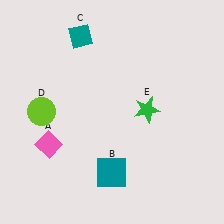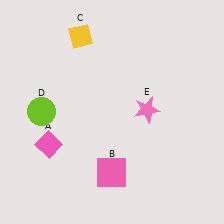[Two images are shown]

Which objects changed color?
B changed from teal to pink. C changed from teal to yellow. E changed from green to pink.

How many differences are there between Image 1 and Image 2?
There are 3 differences between the two images.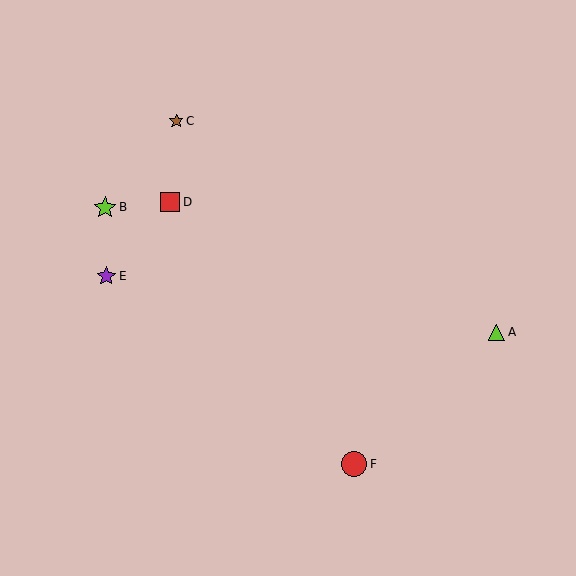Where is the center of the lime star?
The center of the lime star is at (105, 207).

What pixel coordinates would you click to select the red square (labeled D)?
Click at (170, 202) to select the red square D.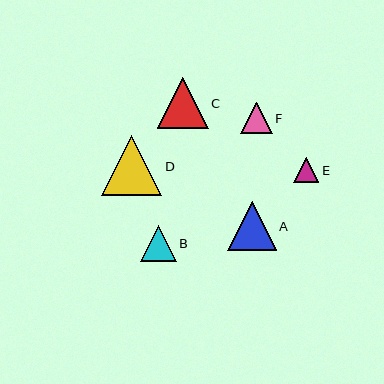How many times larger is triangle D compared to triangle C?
Triangle D is approximately 1.2 times the size of triangle C.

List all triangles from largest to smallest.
From largest to smallest: D, C, A, B, F, E.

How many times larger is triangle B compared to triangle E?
Triangle B is approximately 1.5 times the size of triangle E.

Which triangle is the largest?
Triangle D is the largest with a size of approximately 60 pixels.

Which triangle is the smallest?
Triangle E is the smallest with a size of approximately 25 pixels.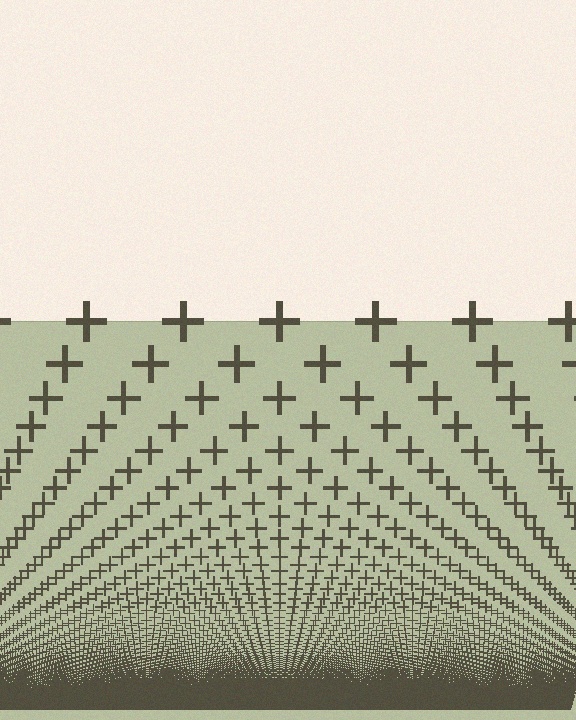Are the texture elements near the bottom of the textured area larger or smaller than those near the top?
Smaller. The gradient is inverted — elements near the bottom are smaller and denser.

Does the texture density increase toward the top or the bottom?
Density increases toward the bottom.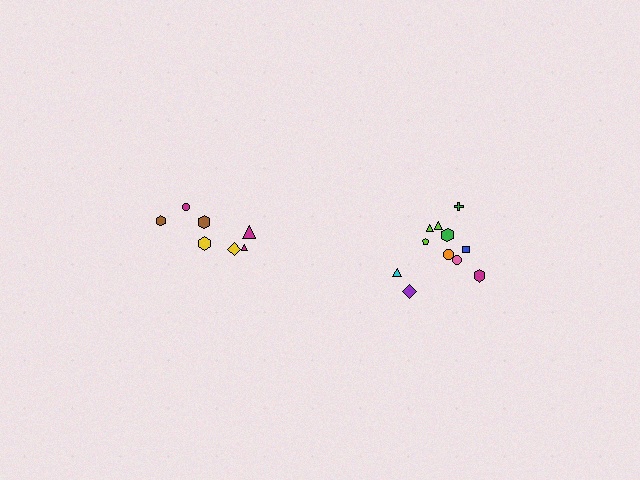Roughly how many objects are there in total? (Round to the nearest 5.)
Roughly 20 objects in total.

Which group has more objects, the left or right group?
The right group.